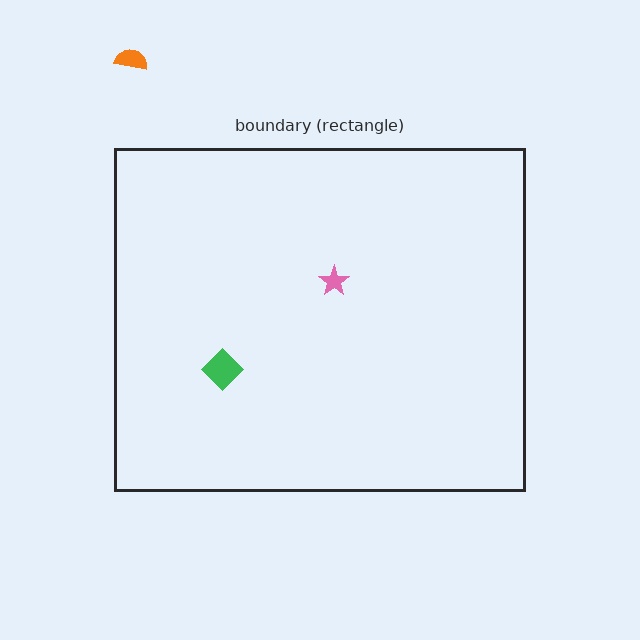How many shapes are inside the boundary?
2 inside, 1 outside.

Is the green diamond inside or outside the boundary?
Inside.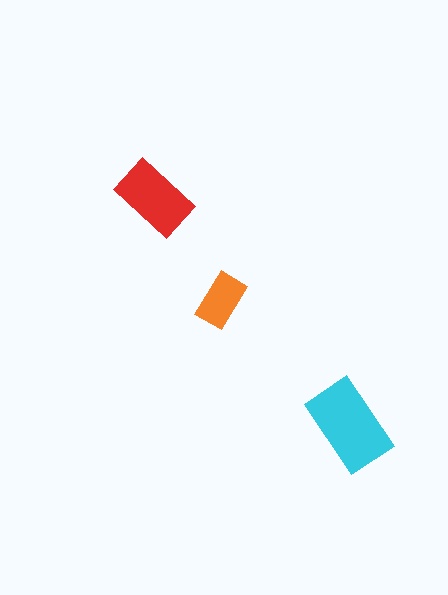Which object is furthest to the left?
The red rectangle is leftmost.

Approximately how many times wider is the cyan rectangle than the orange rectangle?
About 1.5 times wider.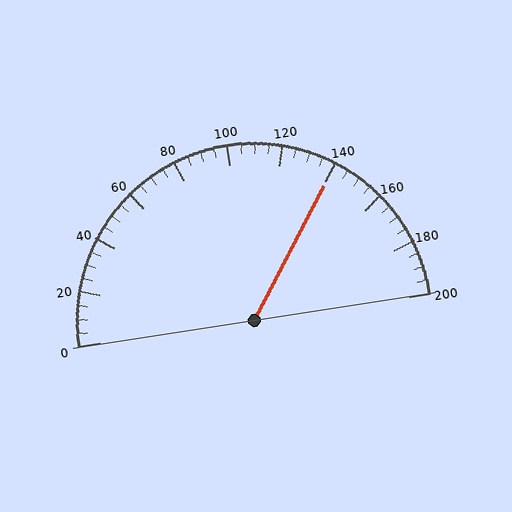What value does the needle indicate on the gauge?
The needle indicates approximately 140.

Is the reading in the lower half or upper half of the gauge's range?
The reading is in the upper half of the range (0 to 200).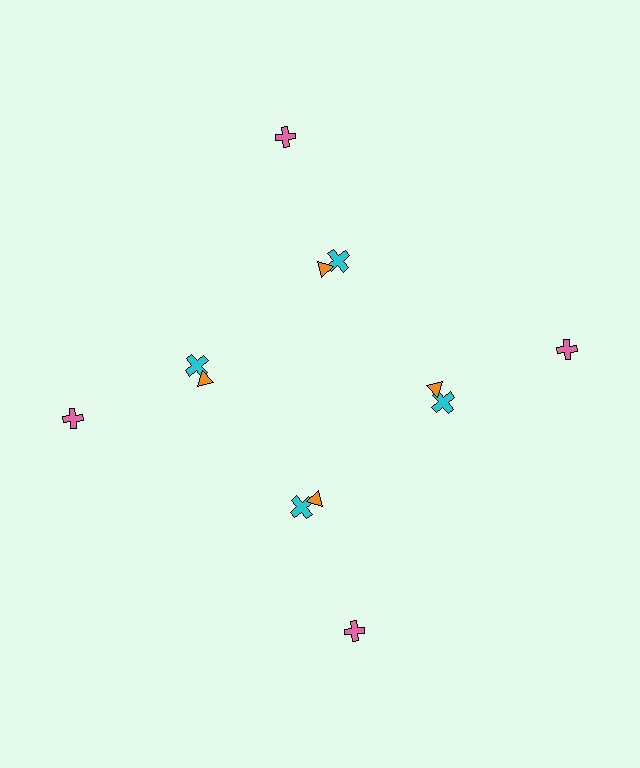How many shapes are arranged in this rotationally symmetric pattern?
There are 12 shapes, arranged in 4 groups of 3.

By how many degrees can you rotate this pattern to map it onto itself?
The pattern maps onto itself every 90 degrees of rotation.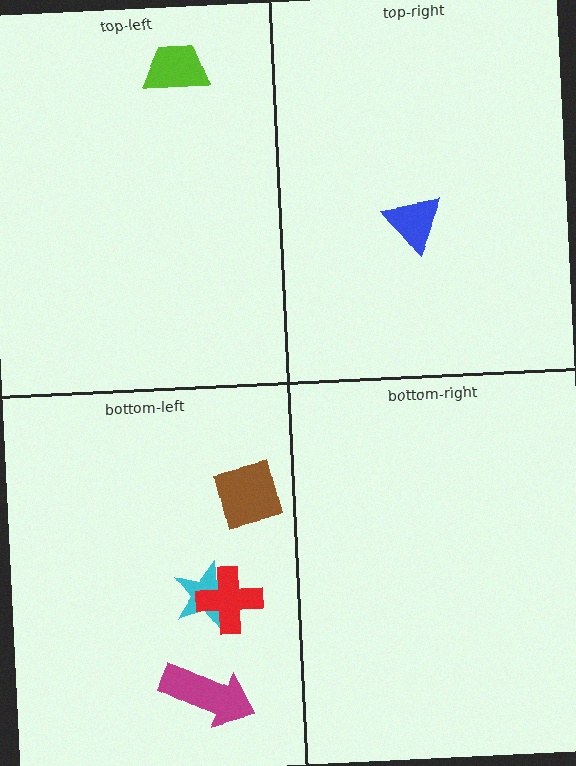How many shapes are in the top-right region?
1.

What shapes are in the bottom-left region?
The cyan star, the brown square, the red cross, the magenta arrow.